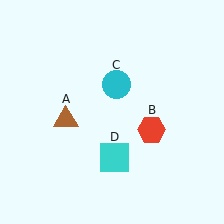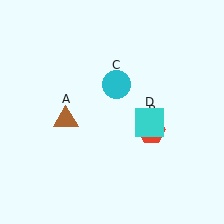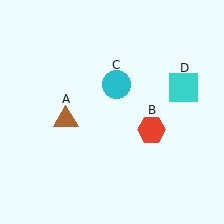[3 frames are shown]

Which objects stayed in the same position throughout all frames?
Brown triangle (object A) and red hexagon (object B) and cyan circle (object C) remained stationary.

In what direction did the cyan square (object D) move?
The cyan square (object D) moved up and to the right.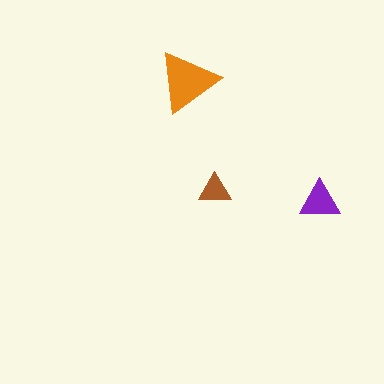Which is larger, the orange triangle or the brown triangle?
The orange one.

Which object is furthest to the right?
The purple triangle is rightmost.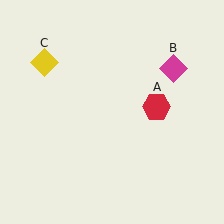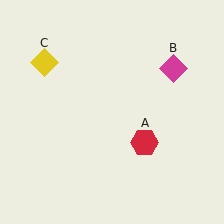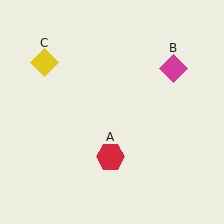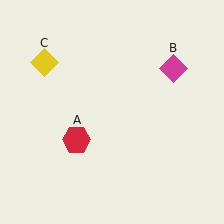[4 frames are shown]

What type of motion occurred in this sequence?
The red hexagon (object A) rotated clockwise around the center of the scene.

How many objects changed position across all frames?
1 object changed position: red hexagon (object A).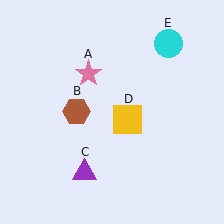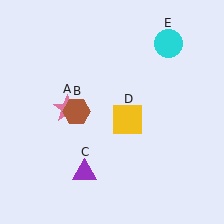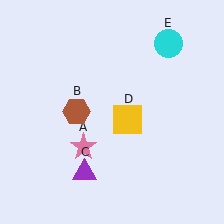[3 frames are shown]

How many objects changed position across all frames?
1 object changed position: pink star (object A).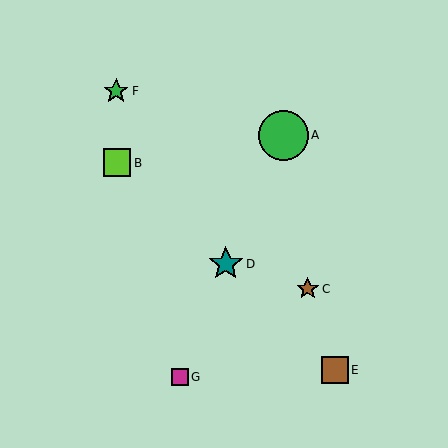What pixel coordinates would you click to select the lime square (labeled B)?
Click at (117, 163) to select the lime square B.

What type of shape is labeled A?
Shape A is a green circle.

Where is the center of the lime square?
The center of the lime square is at (117, 163).